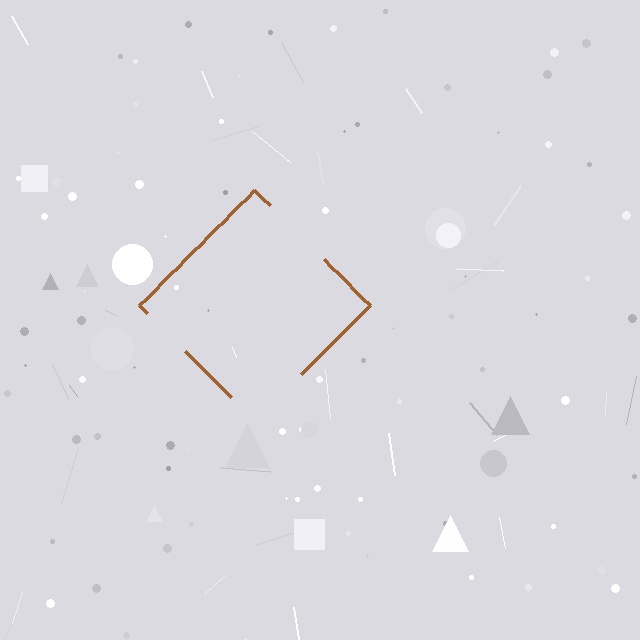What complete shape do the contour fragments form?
The contour fragments form a diamond.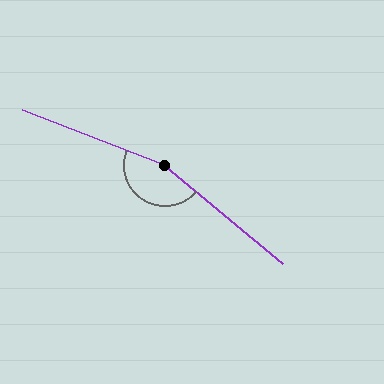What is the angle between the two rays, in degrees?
Approximately 161 degrees.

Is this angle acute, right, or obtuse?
It is obtuse.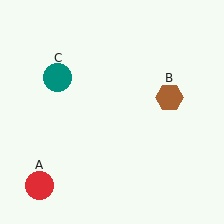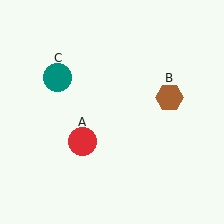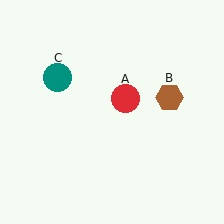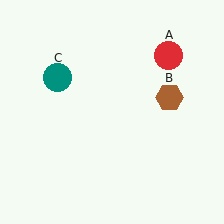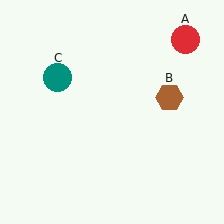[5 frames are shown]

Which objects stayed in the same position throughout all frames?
Brown hexagon (object B) and teal circle (object C) remained stationary.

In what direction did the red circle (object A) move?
The red circle (object A) moved up and to the right.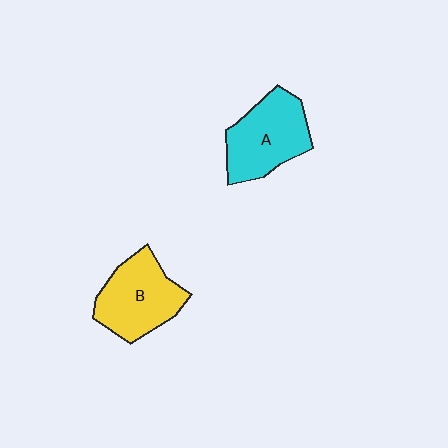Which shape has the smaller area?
Shape B (yellow).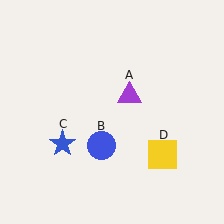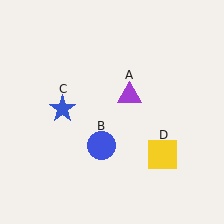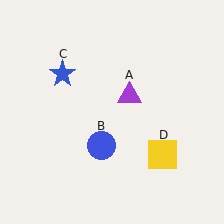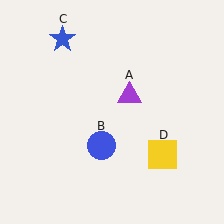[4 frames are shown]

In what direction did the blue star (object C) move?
The blue star (object C) moved up.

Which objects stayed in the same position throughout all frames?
Purple triangle (object A) and blue circle (object B) and yellow square (object D) remained stationary.